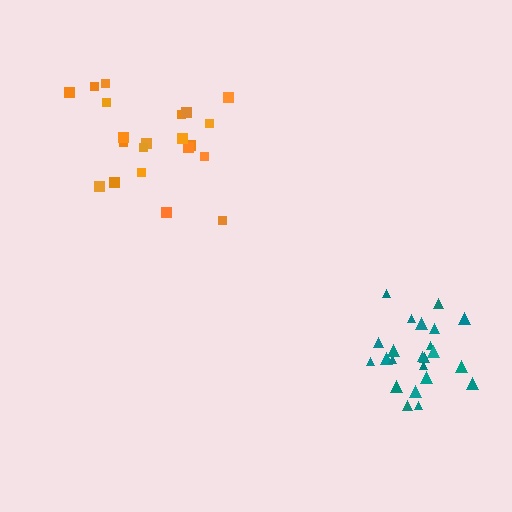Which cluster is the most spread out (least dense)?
Orange.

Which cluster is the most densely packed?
Teal.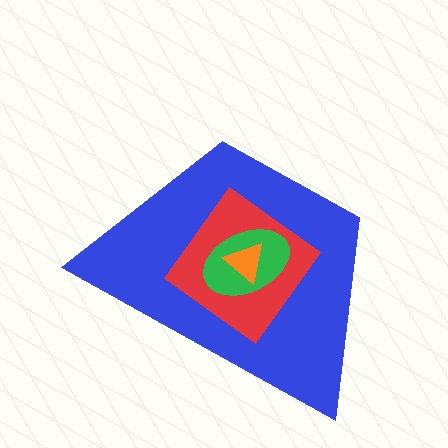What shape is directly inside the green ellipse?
The orange triangle.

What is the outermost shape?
The blue trapezoid.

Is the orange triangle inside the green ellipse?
Yes.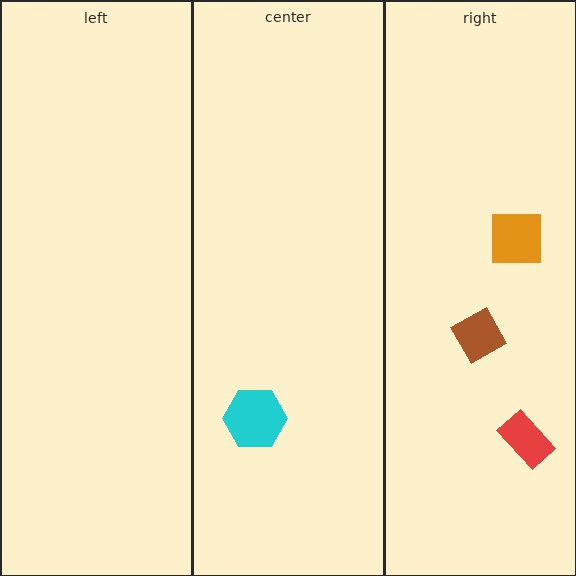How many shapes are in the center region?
1.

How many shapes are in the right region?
3.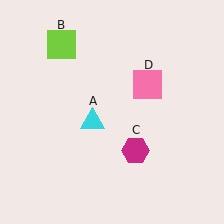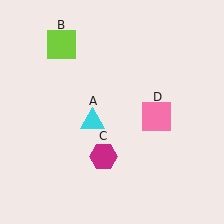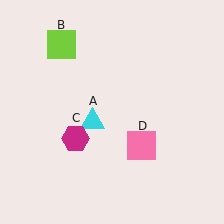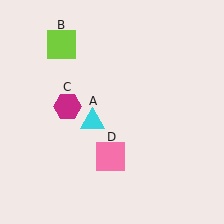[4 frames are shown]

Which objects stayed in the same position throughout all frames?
Cyan triangle (object A) and lime square (object B) remained stationary.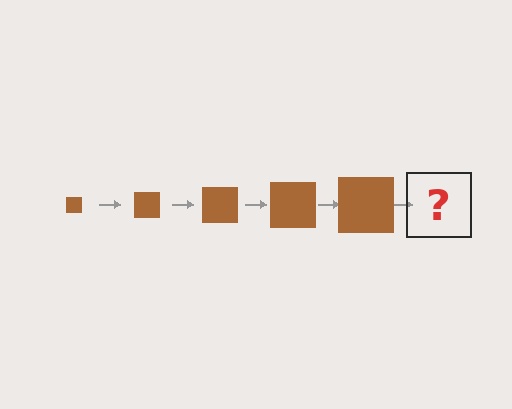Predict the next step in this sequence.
The next step is a brown square, larger than the previous one.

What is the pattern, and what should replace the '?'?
The pattern is that the square gets progressively larger each step. The '?' should be a brown square, larger than the previous one.